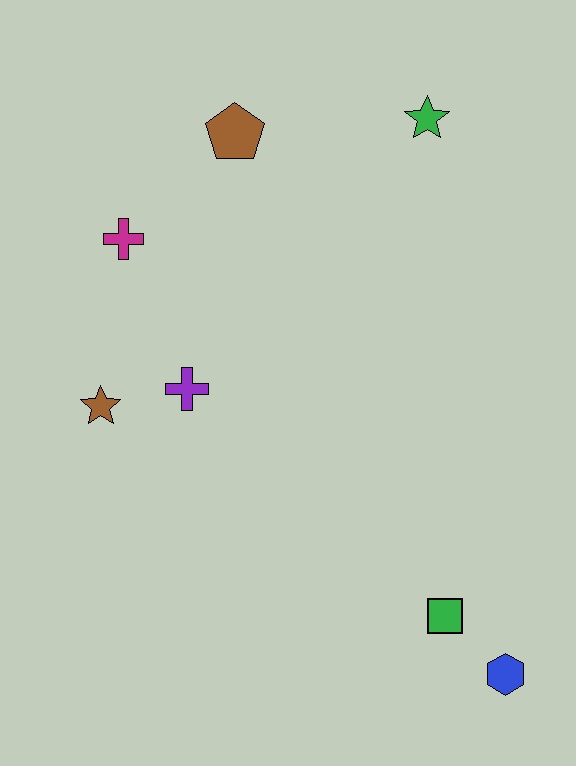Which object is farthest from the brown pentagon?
The blue hexagon is farthest from the brown pentagon.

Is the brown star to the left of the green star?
Yes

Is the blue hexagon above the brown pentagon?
No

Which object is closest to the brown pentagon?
The magenta cross is closest to the brown pentagon.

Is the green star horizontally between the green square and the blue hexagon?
No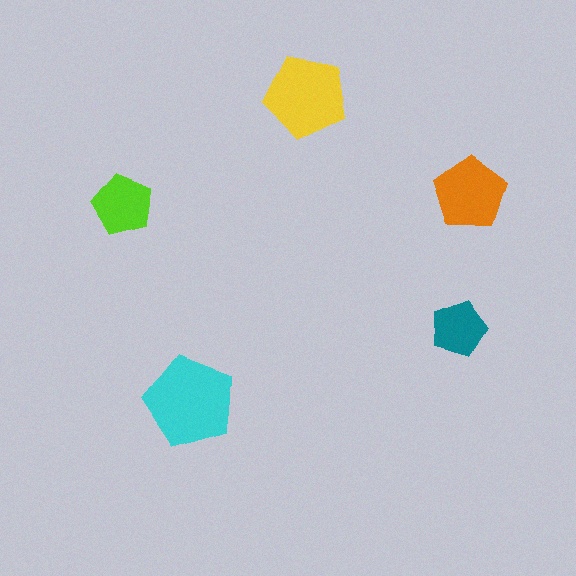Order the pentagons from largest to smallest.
the cyan one, the yellow one, the orange one, the lime one, the teal one.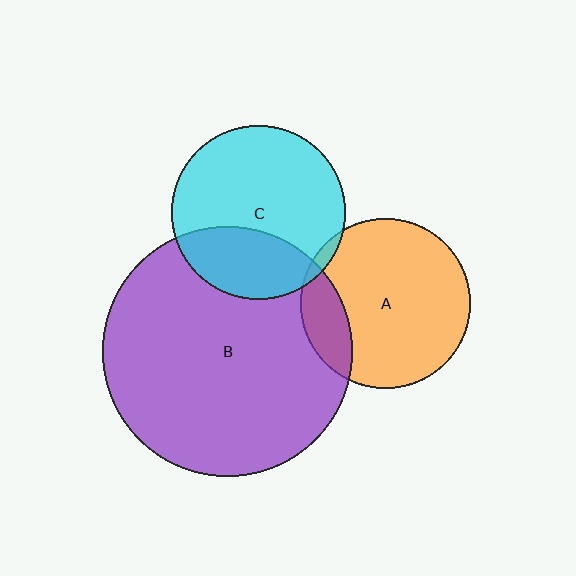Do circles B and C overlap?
Yes.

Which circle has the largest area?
Circle B (purple).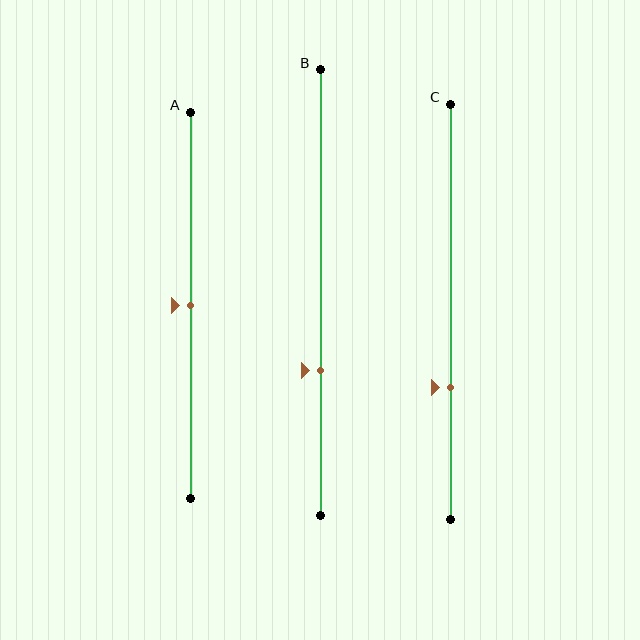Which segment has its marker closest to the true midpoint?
Segment A has its marker closest to the true midpoint.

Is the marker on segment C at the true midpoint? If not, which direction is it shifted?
No, the marker on segment C is shifted downward by about 18% of the segment length.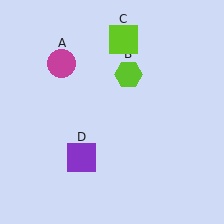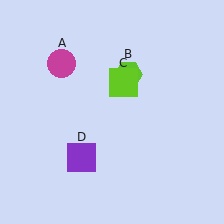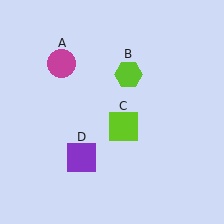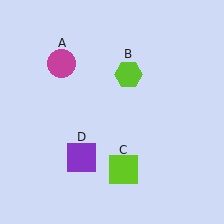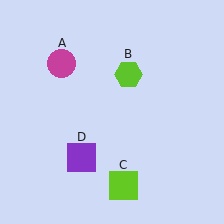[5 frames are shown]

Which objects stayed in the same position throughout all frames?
Magenta circle (object A) and lime hexagon (object B) and purple square (object D) remained stationary.